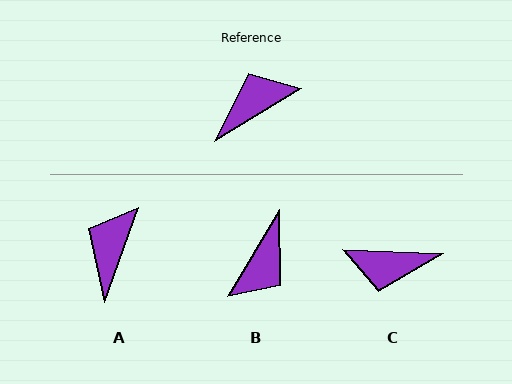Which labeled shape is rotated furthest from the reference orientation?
B, about 152 degrees away.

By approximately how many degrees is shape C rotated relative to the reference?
Approximately 147 degrees counter-clockwise.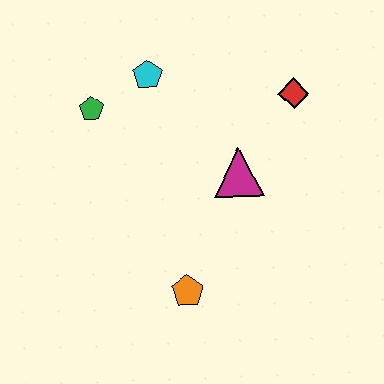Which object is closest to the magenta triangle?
The red diamond is closest to the magenta triangle.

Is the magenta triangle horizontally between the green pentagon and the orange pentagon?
No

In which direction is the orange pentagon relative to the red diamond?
The orange pentagon is below the red diamond.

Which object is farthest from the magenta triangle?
The green pentagon is farthest from the magenta triangle.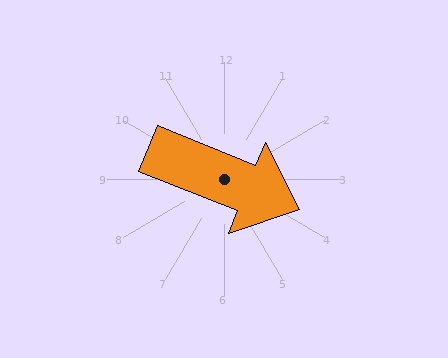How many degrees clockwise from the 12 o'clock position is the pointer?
Approximately 112 degrees.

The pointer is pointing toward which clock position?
Roughly 4 o'clock.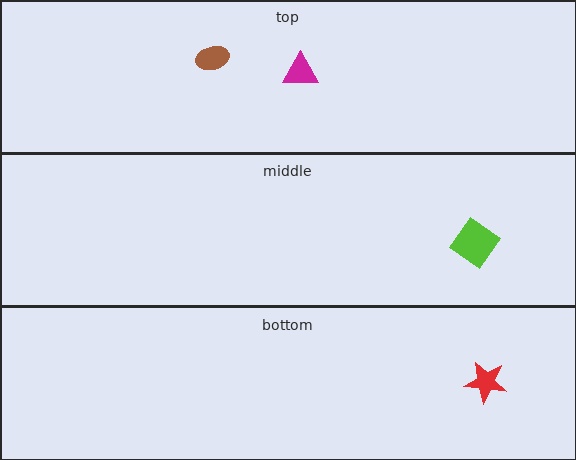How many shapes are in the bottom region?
1.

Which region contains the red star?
The bottom region.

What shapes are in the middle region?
The lime diamond.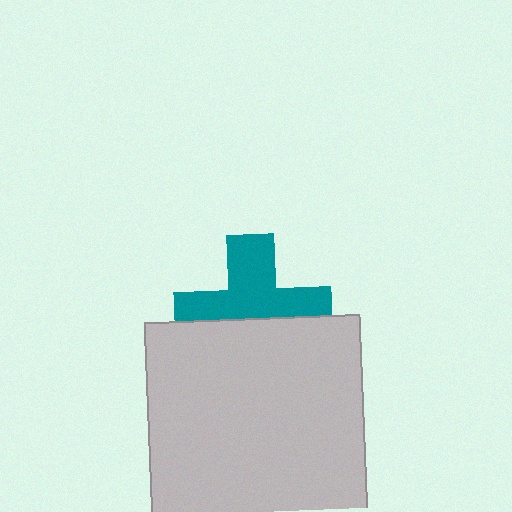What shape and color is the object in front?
The object in front is a light gray rectangle.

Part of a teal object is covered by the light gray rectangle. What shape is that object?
It is a cross.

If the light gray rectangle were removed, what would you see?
You would see the complete teal cross.